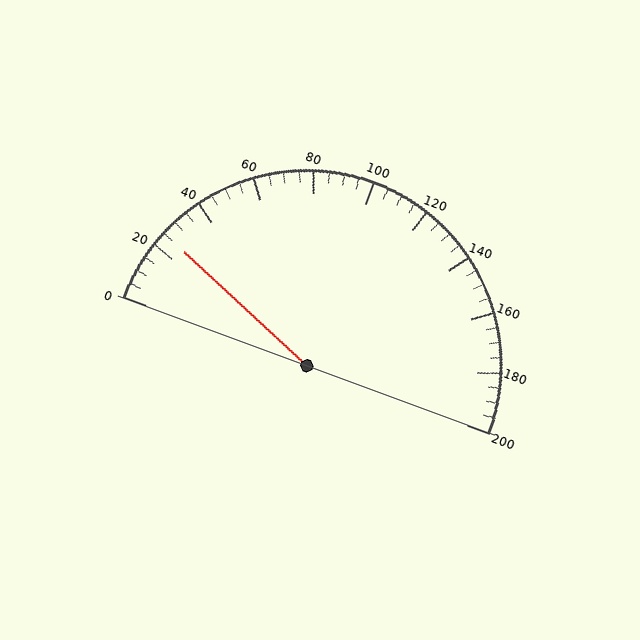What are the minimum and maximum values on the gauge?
The gauge ranges from 0 to 200.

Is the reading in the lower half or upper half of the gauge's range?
The reading is in the lower half of the range (0 to 200).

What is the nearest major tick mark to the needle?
The nearest major tick mark is 20.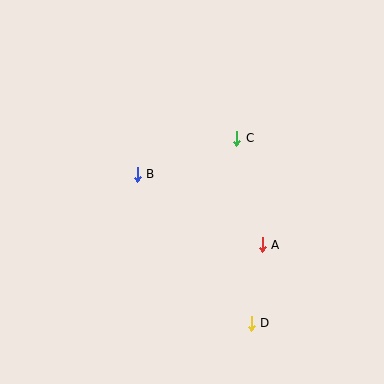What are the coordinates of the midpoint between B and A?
The midpoint between B and A is at (200, 210).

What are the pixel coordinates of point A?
Point A is at (262, 245).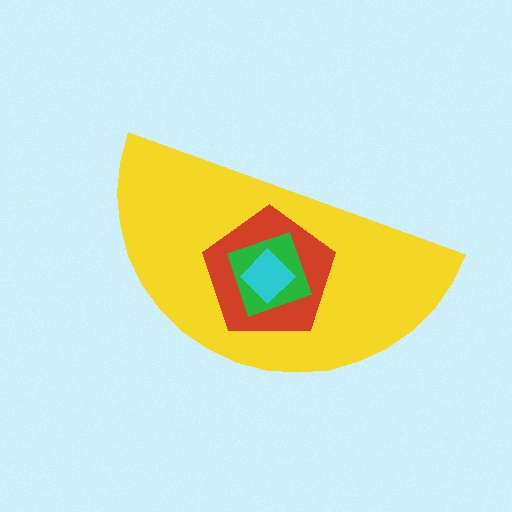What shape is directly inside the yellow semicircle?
The red pentagon.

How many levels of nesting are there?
4.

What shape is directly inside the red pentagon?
The green square.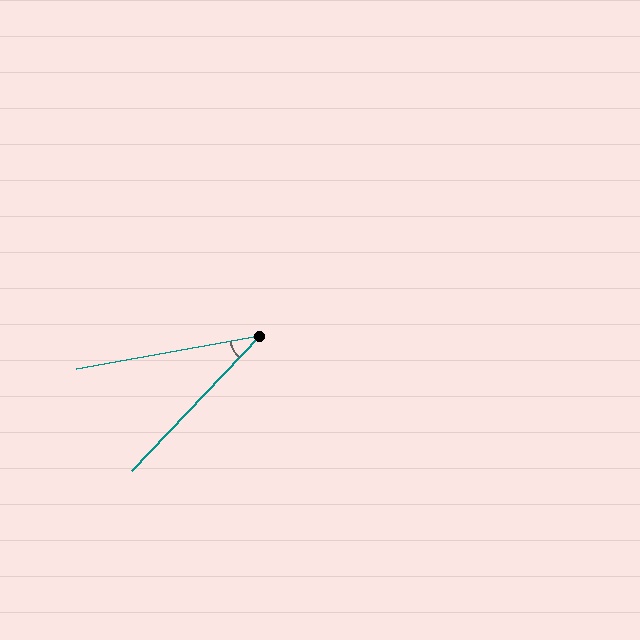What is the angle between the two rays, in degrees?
Approximately 37 degrees.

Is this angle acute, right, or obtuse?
It is acute.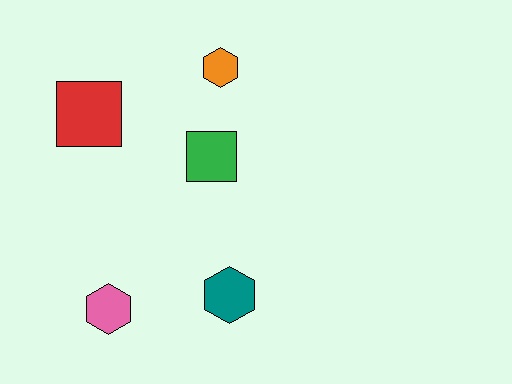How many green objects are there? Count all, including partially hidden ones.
There is 1 green object.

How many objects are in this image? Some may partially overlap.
There are 5 objects.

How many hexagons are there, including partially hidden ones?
There are 3 hexagons.